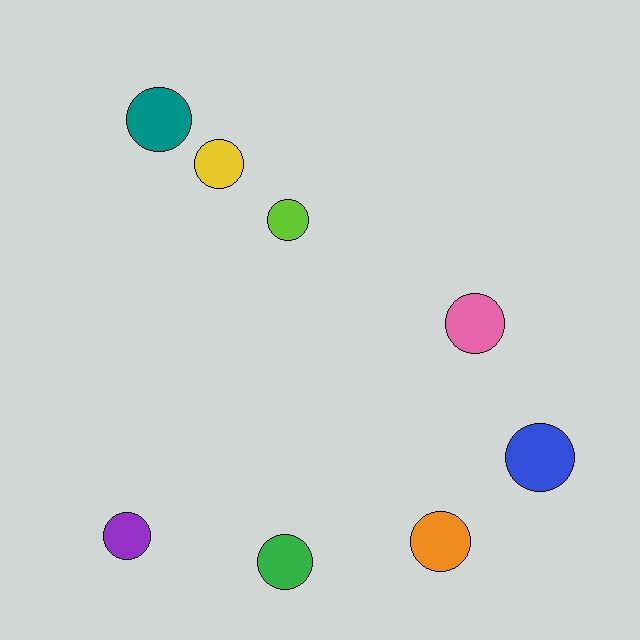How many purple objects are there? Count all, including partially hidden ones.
There is 1 purple object.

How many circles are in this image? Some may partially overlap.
There are 8 circles.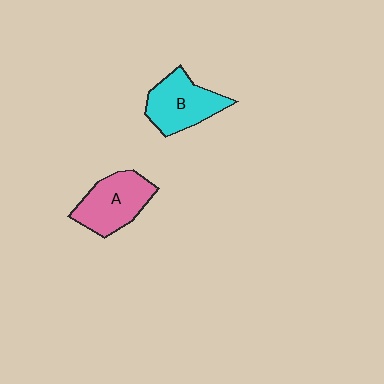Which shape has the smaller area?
Shape B (cyan).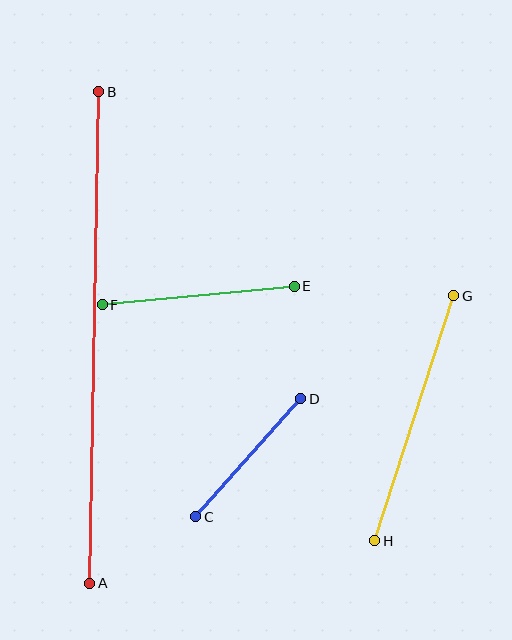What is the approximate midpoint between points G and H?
The midpoint is at approximately (414, 418) pixels.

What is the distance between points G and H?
The distance is approximately 258 pixels.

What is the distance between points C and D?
The distance is approximately 158 pixels.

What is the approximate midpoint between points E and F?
The midpoint is at approximately (198, 295) pixels.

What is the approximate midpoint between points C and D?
The midpoint is at approximately (248, 458) pixels.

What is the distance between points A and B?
The distance is approximately 491 pixels.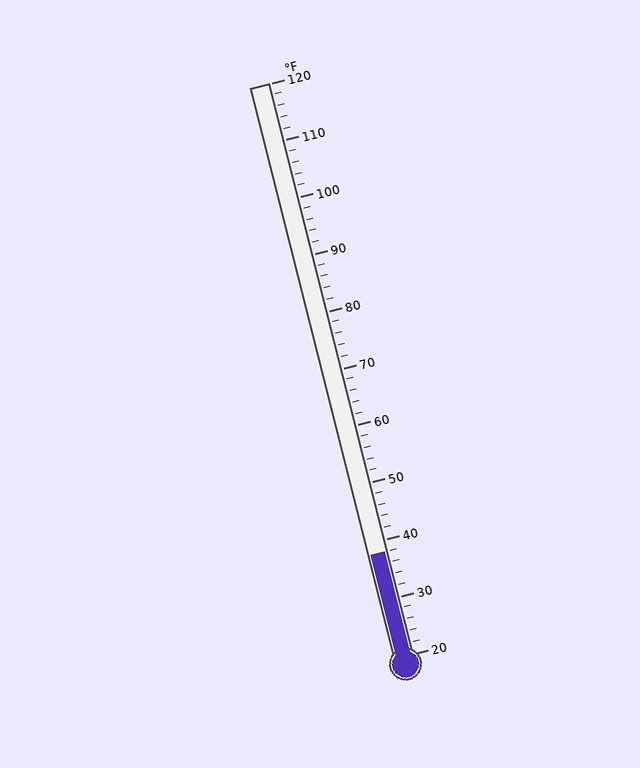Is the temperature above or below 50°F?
The temperature is below 50°F.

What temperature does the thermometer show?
The thermometer shows approximately 38°F.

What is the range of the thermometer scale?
The thermometer scale ranges from 20°F to 120°F.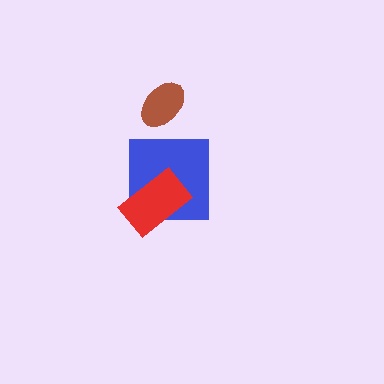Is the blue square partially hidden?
Yes, it is partially covered by another shape.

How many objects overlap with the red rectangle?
1 object overlaps with the red rectangle.